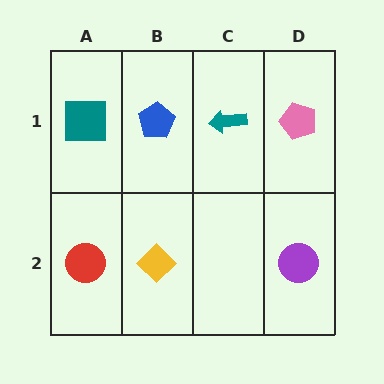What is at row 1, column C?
A teal arrow.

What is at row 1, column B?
A blue pentagon.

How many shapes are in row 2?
3 shapes.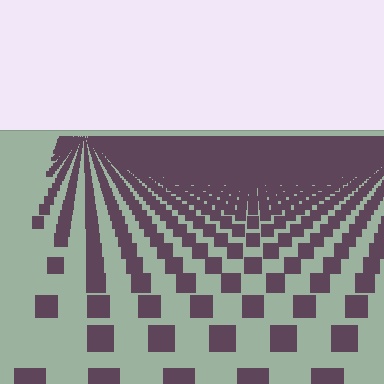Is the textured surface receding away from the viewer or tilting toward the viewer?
The surface is receding away from the viewer. Texture elements get smaller and denser toward the top.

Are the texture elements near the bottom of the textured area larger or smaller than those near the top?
Larger. Near the bottom, elements are closer to the viewer and appear at a bigger on-screen size.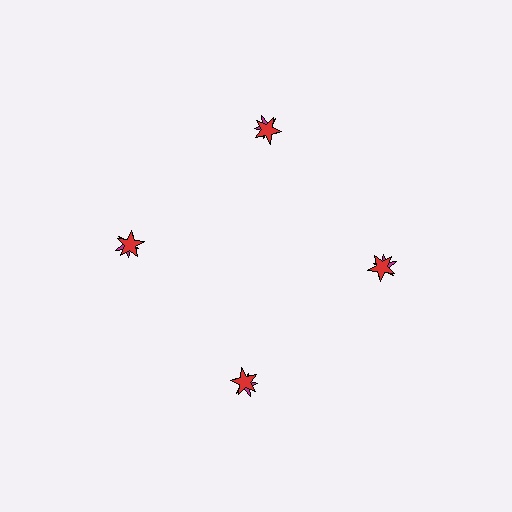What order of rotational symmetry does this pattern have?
This pattern has 4-fold rotational symmetry.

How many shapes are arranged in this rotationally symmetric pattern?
There are 8 shapes, arranged in 4 groups of 2.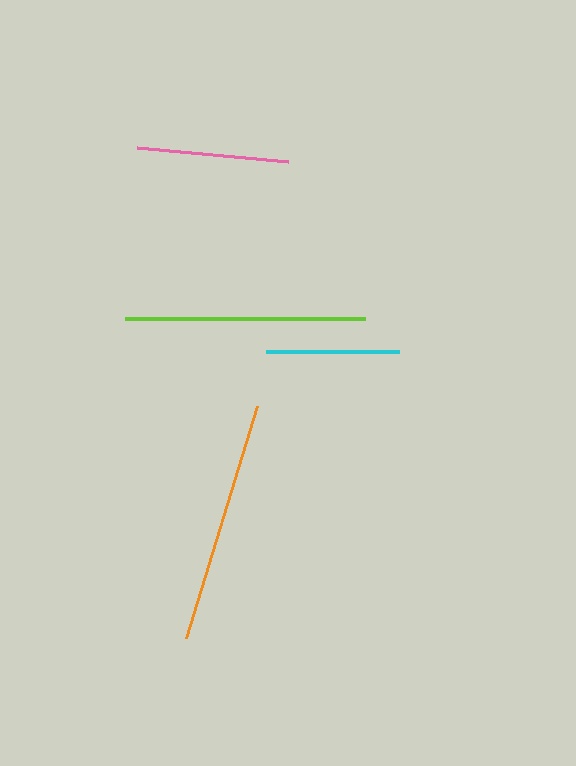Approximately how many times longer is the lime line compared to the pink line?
The lime line is approximately 1.6 times the length of the pink line.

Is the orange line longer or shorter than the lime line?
The orange line is longer than the lime line.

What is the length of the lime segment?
The lime segment is approximately 240 pixels long.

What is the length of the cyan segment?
The cyan segment is approximately 132 pixels long.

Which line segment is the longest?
The orange line is the longest at approximately 243 pixels.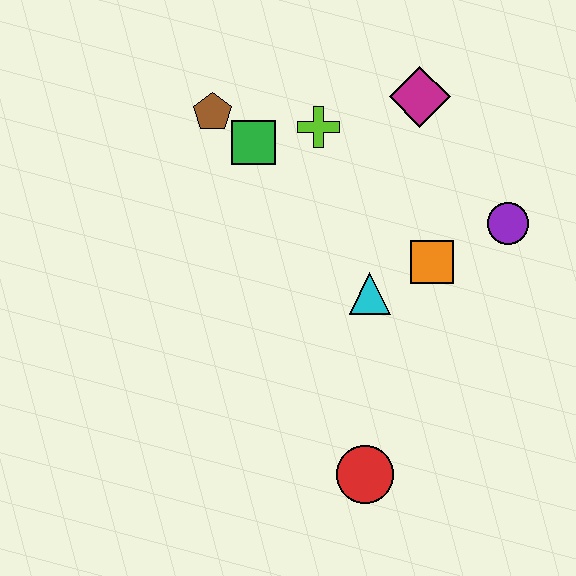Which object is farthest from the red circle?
The brown pentagon is farthest from the red circle.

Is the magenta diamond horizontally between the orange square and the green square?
Yes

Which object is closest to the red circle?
The cyan triangle is closest to the red circle.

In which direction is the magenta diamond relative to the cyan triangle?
The magenta diamond is above the cyan triangle.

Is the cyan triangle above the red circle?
Yes